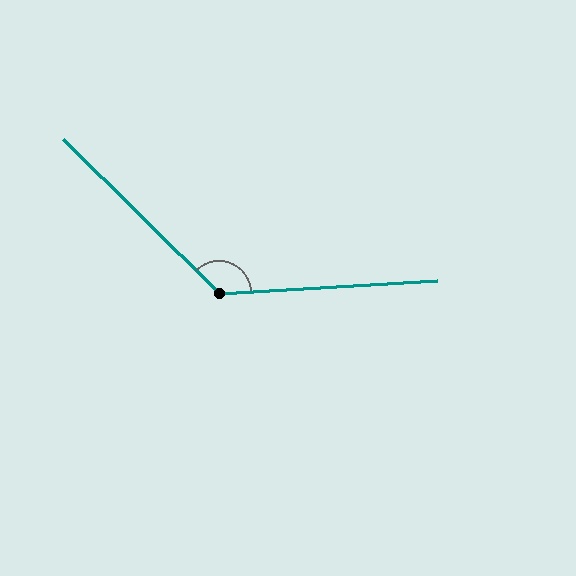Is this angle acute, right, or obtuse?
It is obtuse.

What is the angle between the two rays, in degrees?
Approximately 132 degrees.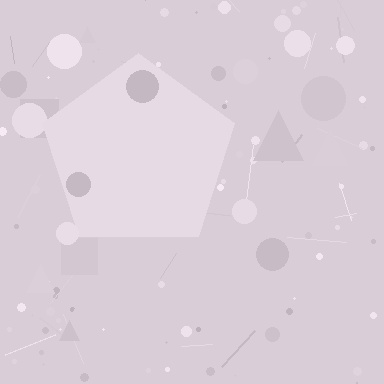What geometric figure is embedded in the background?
A pentagon is embedded in the background.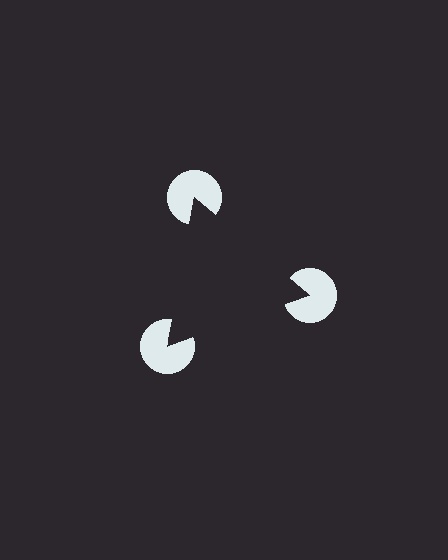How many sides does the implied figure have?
3 sides.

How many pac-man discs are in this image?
There are 3 — one at each vertex of the illusory triangle.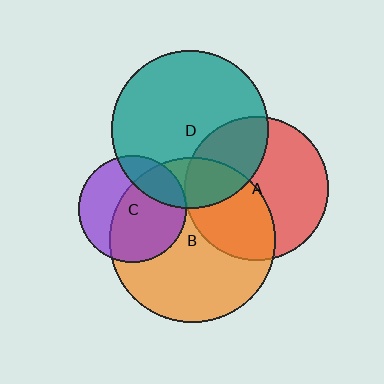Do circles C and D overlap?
Yes.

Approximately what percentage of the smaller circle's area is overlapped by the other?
Approximately 25%.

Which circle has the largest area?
Circle B (orange).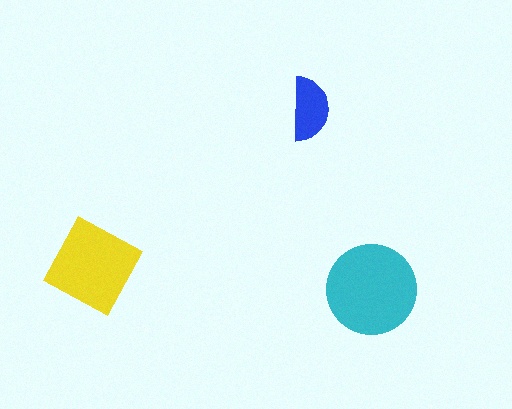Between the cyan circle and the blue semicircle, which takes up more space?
The cyan circle.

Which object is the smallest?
The blue semicircle.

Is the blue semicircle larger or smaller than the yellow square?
Smaller.